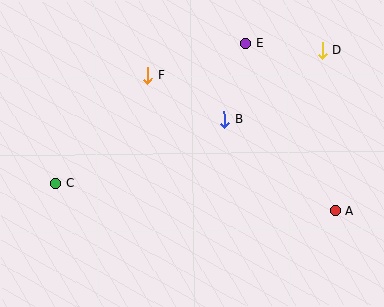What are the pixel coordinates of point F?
Point F is at (148, 76).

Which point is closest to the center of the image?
Point B at (225, 120) is closest to the center.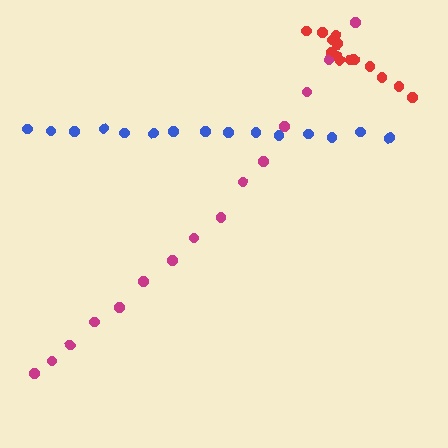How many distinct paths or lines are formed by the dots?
There are 3 distinct paths.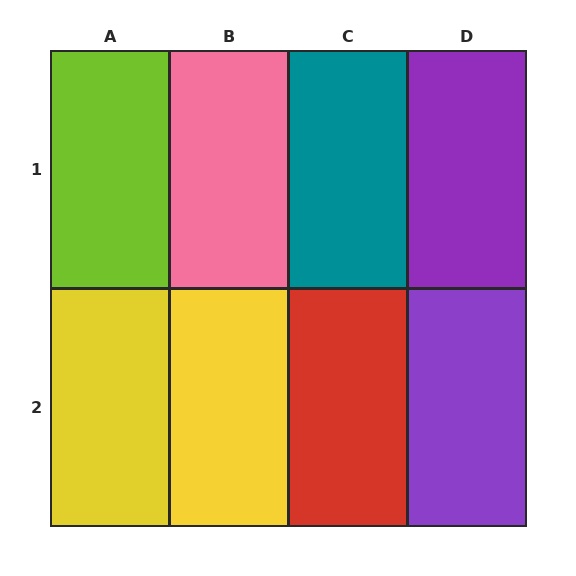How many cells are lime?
1 cell is lime.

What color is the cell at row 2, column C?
Red.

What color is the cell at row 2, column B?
Yellow.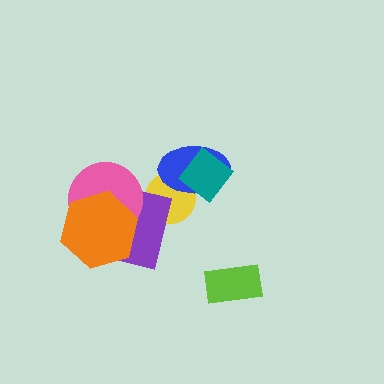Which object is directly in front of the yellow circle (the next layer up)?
The blue ellipse is directly in front of the yellow circle.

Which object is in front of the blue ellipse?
The teal diamond is in front of the blue ellipse.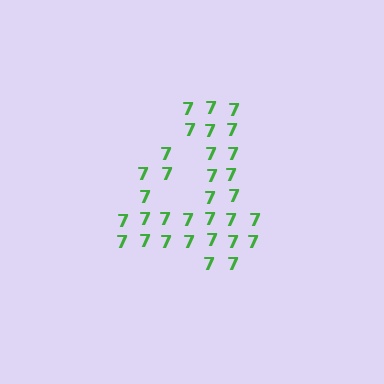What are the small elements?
The small elements are digit 7's.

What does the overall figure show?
The overall figure shows the digit 4.